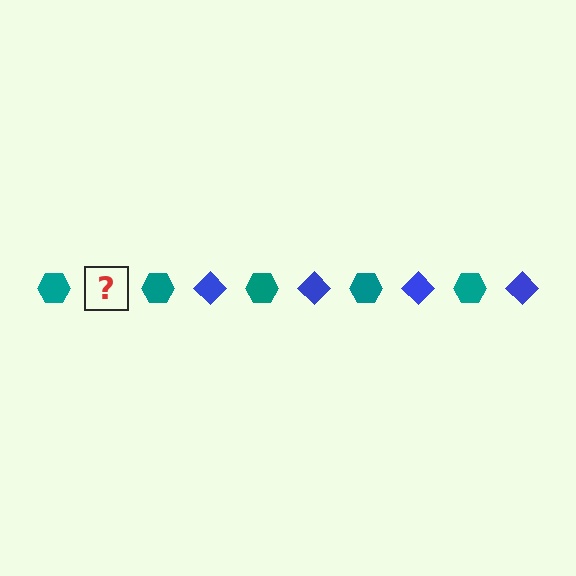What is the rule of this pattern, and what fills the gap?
The rule is that the pattern alternates between teal hexagon and blue diamond. The gap should be filled with a blue diamond.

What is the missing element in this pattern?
The missing element is a blue diamond.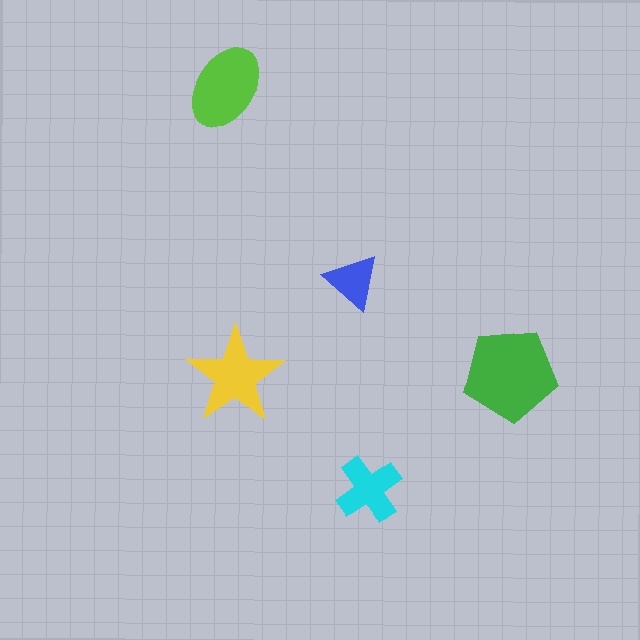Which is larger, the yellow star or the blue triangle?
The yellow star.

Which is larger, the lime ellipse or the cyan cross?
The lime ellipse.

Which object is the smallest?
The blue triangle.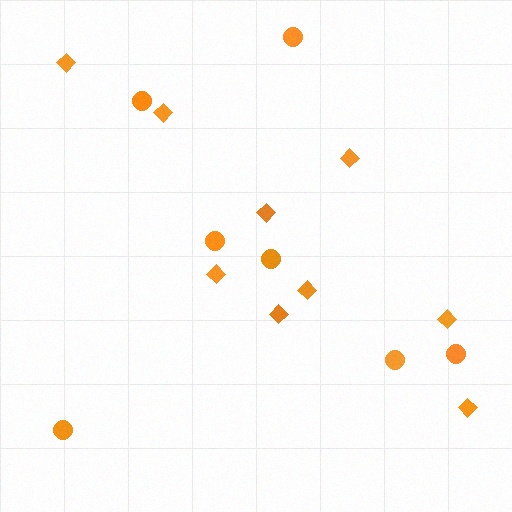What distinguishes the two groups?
There are 2 groups: one group of diamonds (9) and one group of circles (7).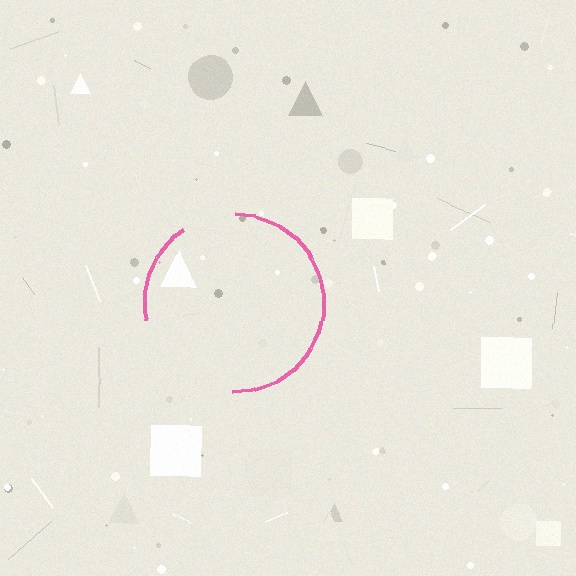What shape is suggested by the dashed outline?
The dashed outline suggests a circle.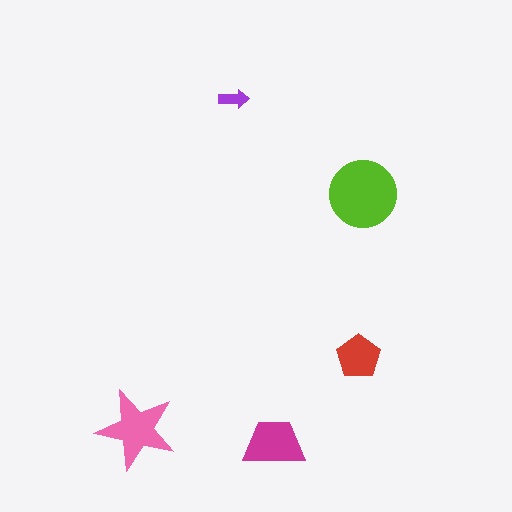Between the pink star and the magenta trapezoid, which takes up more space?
The pink star.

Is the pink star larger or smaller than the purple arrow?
Larger.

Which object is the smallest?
The purple arrow.